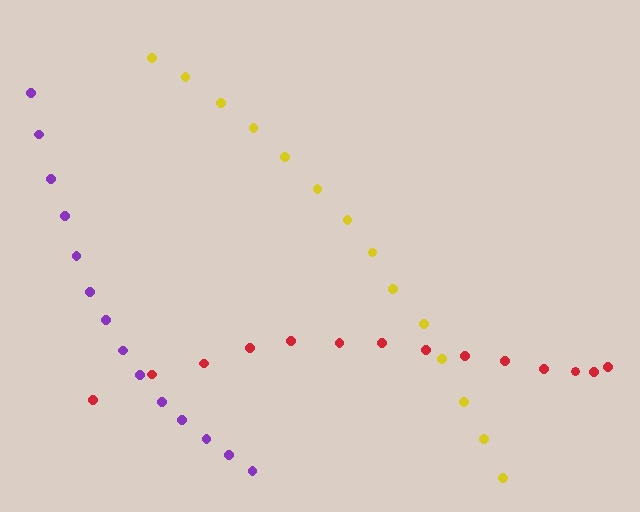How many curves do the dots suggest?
There are 3 distinct paths.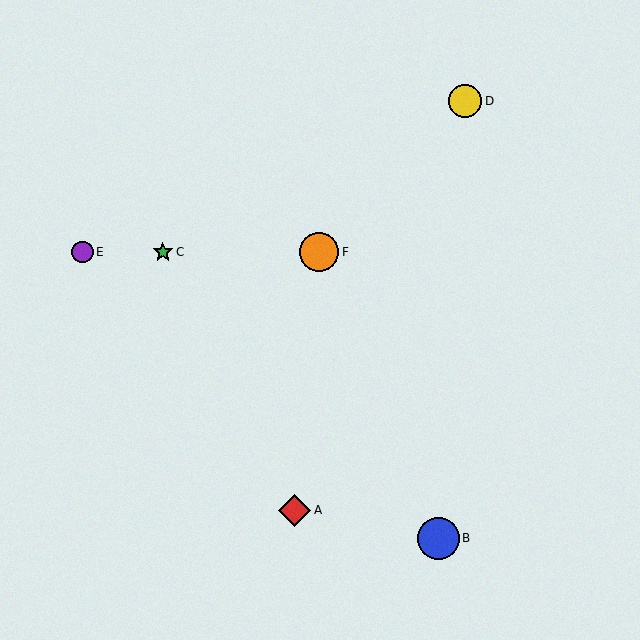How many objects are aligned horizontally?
3 objects (C, E, F) are aligned horizontally.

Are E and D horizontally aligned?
No, E is at y≈252 and D is at y≈101.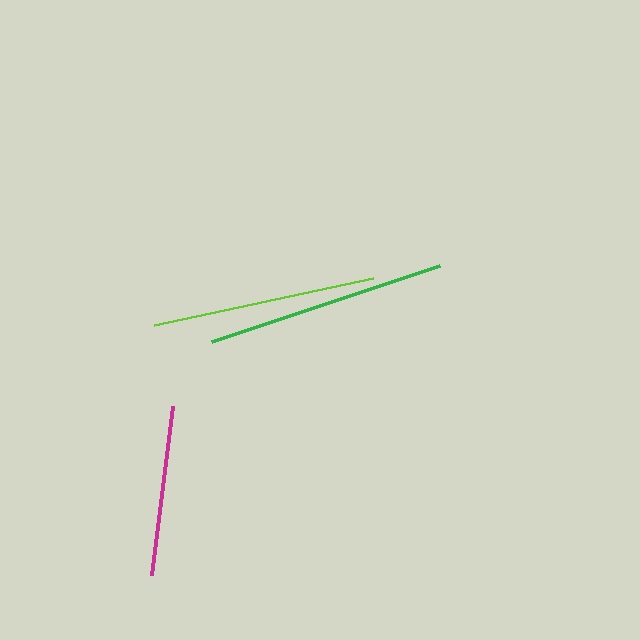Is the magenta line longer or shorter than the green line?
The green line is longer than the magenta line.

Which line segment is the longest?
The green line is the longest at approximately 241 pixels.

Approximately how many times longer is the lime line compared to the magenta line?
The lime line is approximately 1.3 times the length of the magenta line.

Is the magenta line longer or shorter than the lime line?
The lime line is longer than the magenta line.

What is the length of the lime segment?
The lime segment is approximately 224 pixels long.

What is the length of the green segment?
The green segment is approximately 241 pixels long.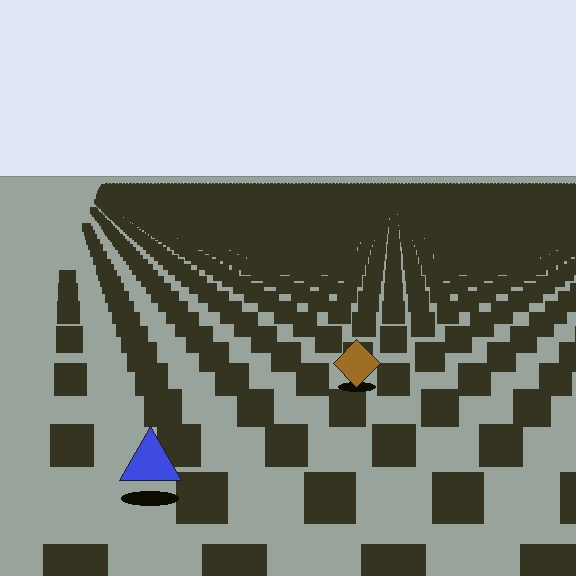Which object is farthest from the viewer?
The brown diamond is farthest from the viewer. It appears smaller and the ground texture around it is denser.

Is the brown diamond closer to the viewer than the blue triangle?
No. The blue triangle is closer — you can tell from the texture gradient: the ground texture is coarser near it.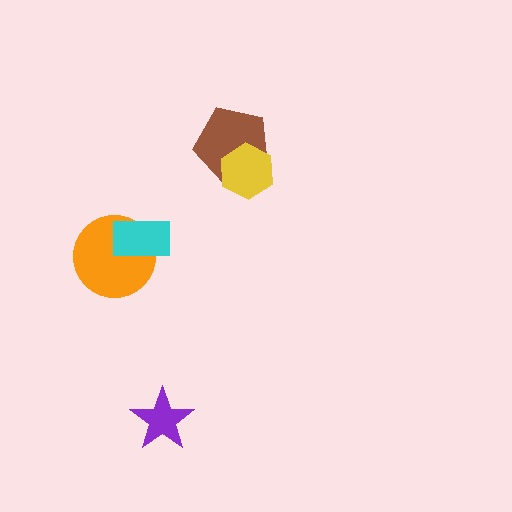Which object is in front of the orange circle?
The cyan rectangle is in front of the orange circle.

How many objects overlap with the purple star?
0 objects overlap with the purple star.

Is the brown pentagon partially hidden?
Yes, it is partially covered by another shape.